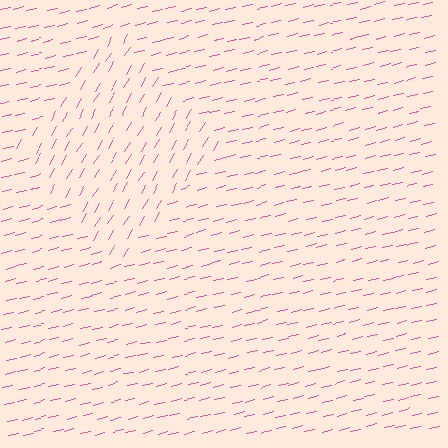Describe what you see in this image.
The image is filled with small pink line segments. A diamond region in the image has lines oriented differently from the surrounding lines, creating a visible texture boundary.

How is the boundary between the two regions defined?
The boundary is defined purely by a change in line orientation (approximately 45 degrees difference). All lines are the same color and thickness.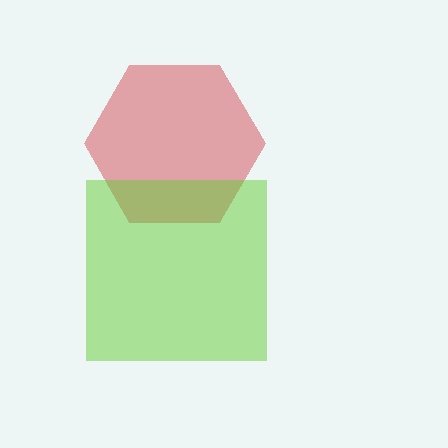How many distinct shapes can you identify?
There are 2 distinct shapes: a red hexagon, a lime square.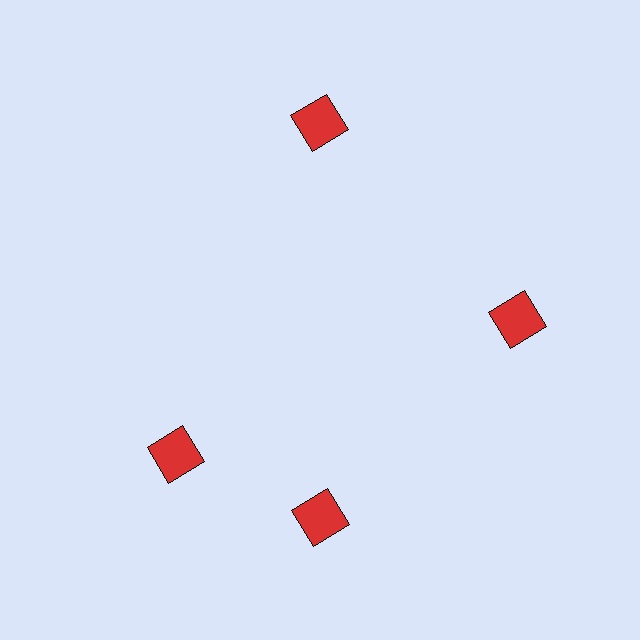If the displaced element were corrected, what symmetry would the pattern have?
It would have 4-fold rotational symmetry — the pattern would map onto itself every 90 degrees.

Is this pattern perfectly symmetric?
No. The 4 red squares are arranged in a ring, but one element near the 9 o'clock position is rotated out of alignment along the ring, breaking the 4-fold rotational symmetry.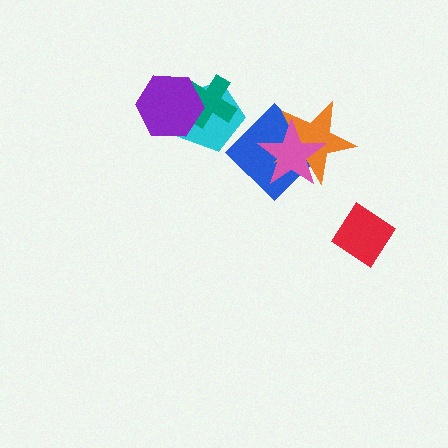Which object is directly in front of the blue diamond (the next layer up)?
The orange star is directly in front of the blue diamond.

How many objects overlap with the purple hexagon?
2 objects overlap with the purple hexagon.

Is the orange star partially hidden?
Yes, it is partially covered by another shape.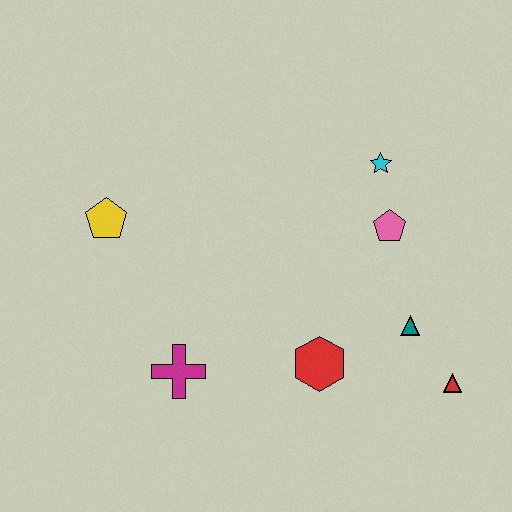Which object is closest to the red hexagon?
The teal triangle is closest to the red hexagon.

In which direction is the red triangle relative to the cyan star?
The red triangle is below the cyan star.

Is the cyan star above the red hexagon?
Yes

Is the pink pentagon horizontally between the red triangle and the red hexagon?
Yes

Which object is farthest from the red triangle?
The yellow pentagon is farthest from the red triangle.